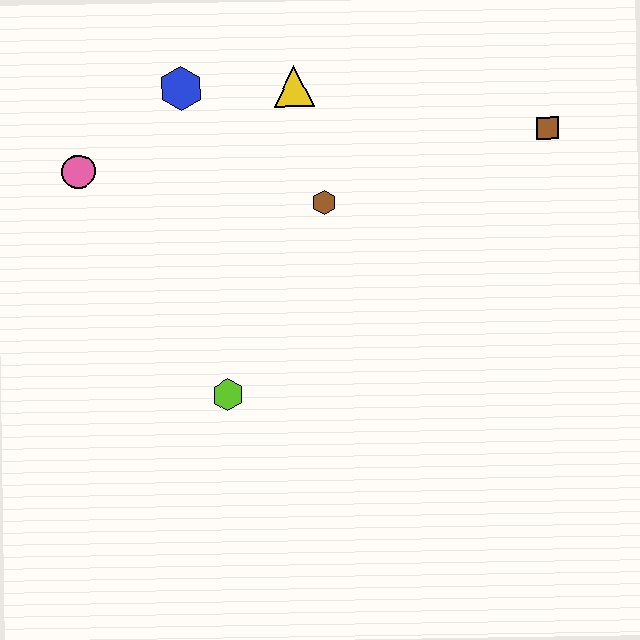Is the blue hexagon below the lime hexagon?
No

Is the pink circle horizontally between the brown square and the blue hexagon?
No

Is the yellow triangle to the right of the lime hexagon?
Yes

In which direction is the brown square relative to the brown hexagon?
The brown square is to the right of the brown hexagon.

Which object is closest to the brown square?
The brown hexagon is closest to the brown square.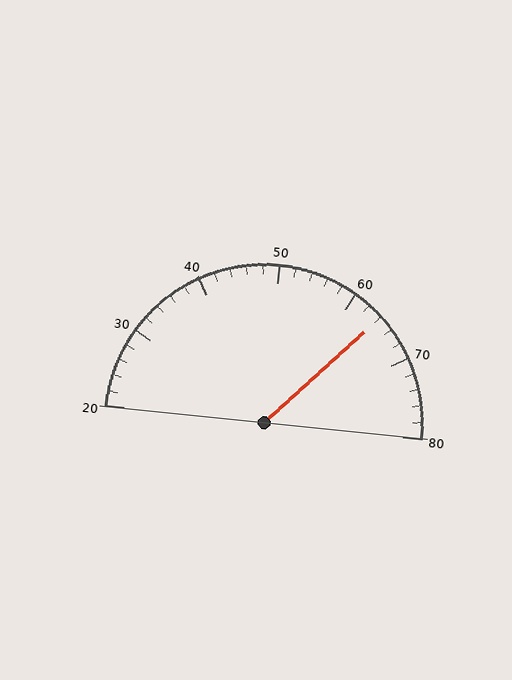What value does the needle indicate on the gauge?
The needle indicates approximately 64.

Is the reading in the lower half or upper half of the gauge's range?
The reading is in the upper half of the range (20 to 80).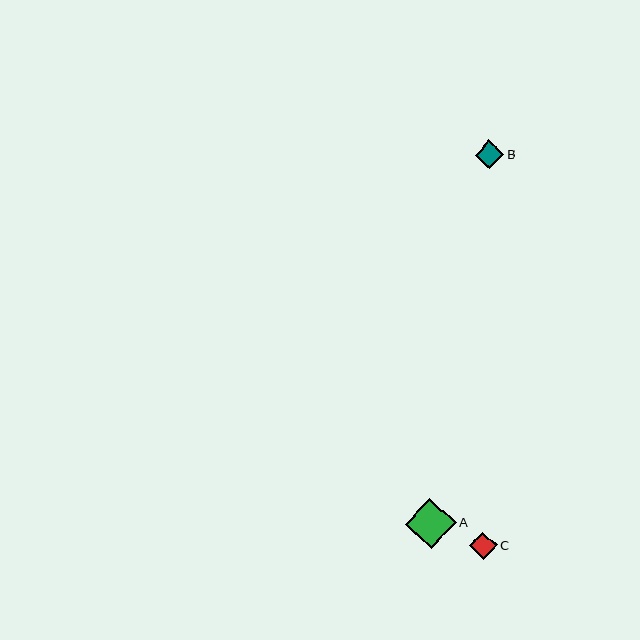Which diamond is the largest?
Diamond A is the largest with a size of approximately 50 pixels.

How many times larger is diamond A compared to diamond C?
Diamond A is approximately 1.8 times the size of diamond C.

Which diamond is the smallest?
Diamond C is the smallest with a size of approximately 28 pixels.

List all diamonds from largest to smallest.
From largest to smallest: A, B, C.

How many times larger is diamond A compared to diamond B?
Diamond A is approximately 1.8 times the size of diamond B.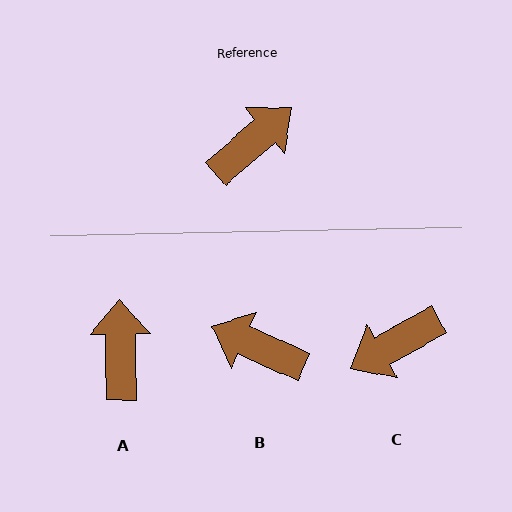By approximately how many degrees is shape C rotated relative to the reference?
Approximately 168 degrees counter-clockwise.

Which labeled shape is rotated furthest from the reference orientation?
C, about 168 degrees away.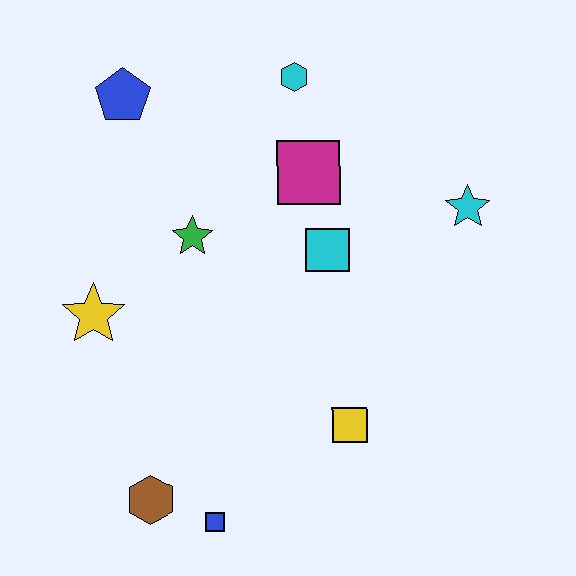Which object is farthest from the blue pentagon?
The blue square is farthest from the blue pentagon.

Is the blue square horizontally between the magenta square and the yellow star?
Yes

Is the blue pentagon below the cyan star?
No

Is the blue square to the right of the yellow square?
No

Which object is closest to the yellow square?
The blue square is closest to the yellow square.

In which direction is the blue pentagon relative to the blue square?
The blue pentagon is above the blue square.